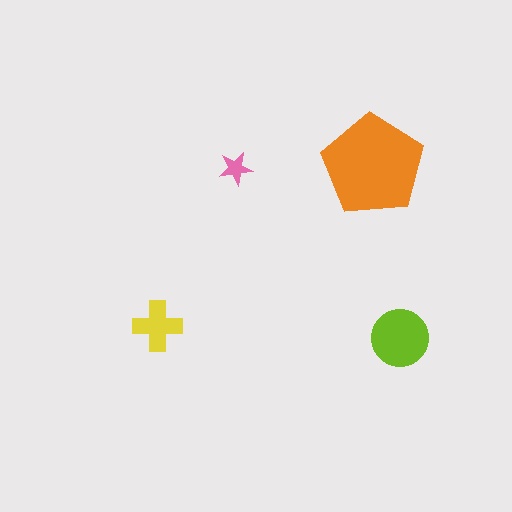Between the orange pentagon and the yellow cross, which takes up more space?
The orange pentagon.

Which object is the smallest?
The pink star.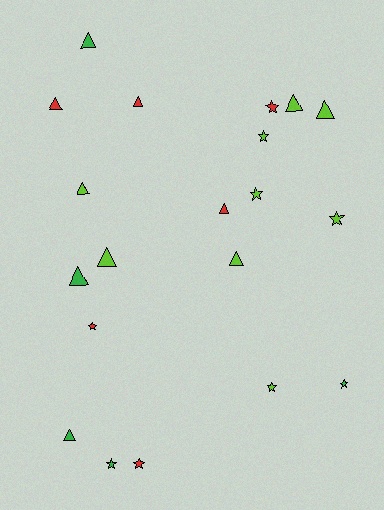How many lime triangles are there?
There are 5 lime triangles.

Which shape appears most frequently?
Triangle, with 11 objects.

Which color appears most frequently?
Lime, with 9 objects.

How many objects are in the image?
There are 20 objects.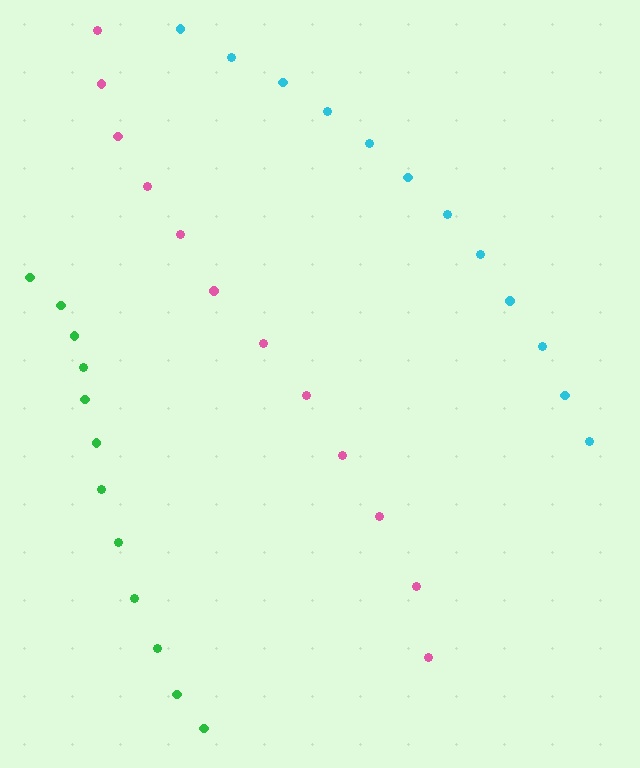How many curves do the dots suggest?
There are 3 distinct paths.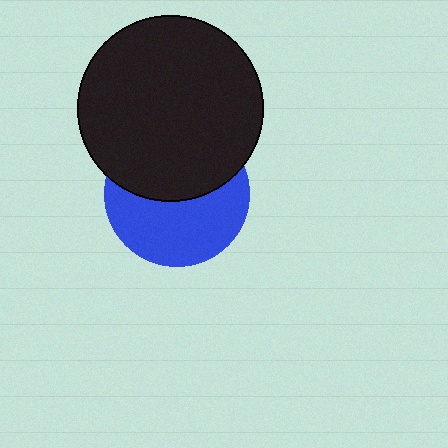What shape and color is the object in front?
The object in front is a black circle.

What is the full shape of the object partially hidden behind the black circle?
The partially hidden object is a blue circle.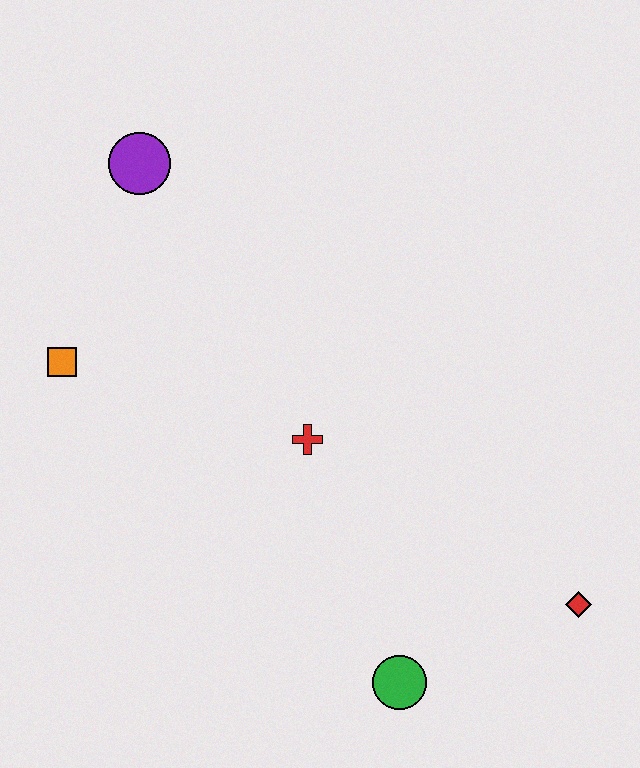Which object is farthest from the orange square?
The red diamond is farthest from the orange square.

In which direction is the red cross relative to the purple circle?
The red cross is below the purple circle.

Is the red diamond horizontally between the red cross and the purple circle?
No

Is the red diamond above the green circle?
Yes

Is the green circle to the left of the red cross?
No